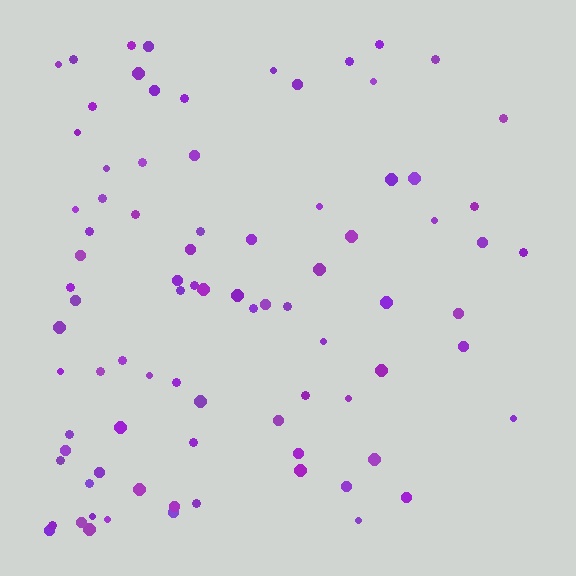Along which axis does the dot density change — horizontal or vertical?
Horizontal.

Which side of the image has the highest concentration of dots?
The left.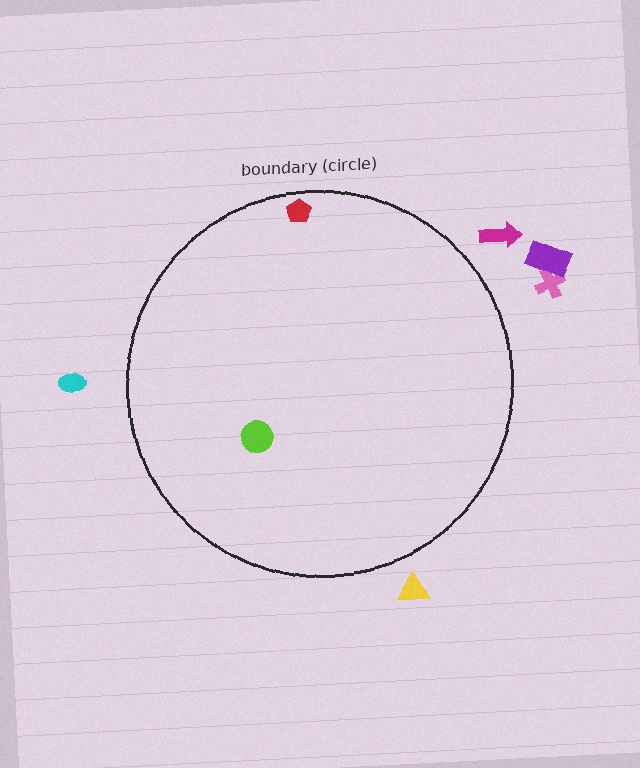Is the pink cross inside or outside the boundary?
Outside.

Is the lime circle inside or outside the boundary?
Inside.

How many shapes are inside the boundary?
2 inside, 5 outside.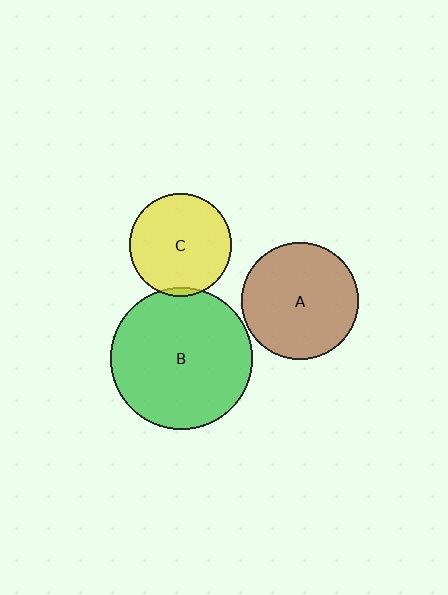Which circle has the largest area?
Circle B (green).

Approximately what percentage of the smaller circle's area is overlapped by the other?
Approximately 5%.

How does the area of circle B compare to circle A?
Approximately 1.5 times.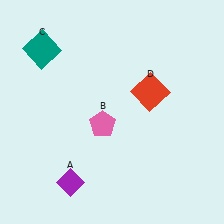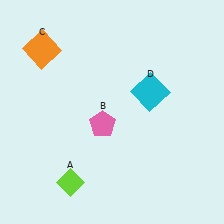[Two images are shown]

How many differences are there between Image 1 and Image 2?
There are 3 differences between the two images.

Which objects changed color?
A changed from purple to lime. C changed from teal to orange. D changed from red to cyan.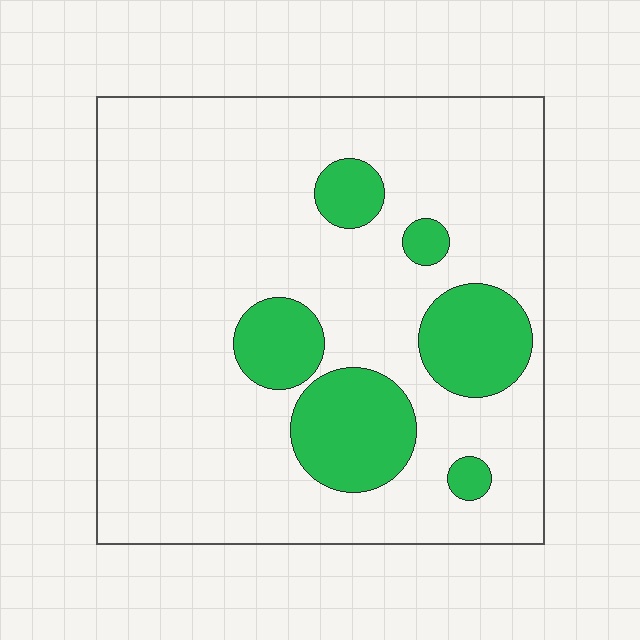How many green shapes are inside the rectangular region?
6.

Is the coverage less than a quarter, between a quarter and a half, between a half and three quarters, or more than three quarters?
Less than a quarter.